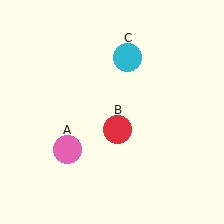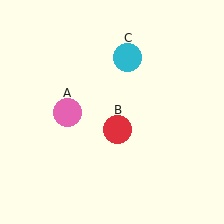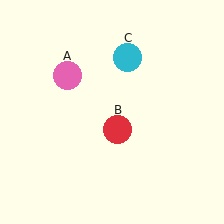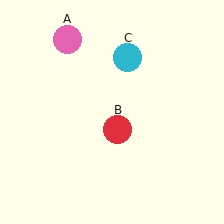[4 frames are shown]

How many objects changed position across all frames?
1 object changed position: pink circle (object A).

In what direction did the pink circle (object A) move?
The pink circle (object A) moved up.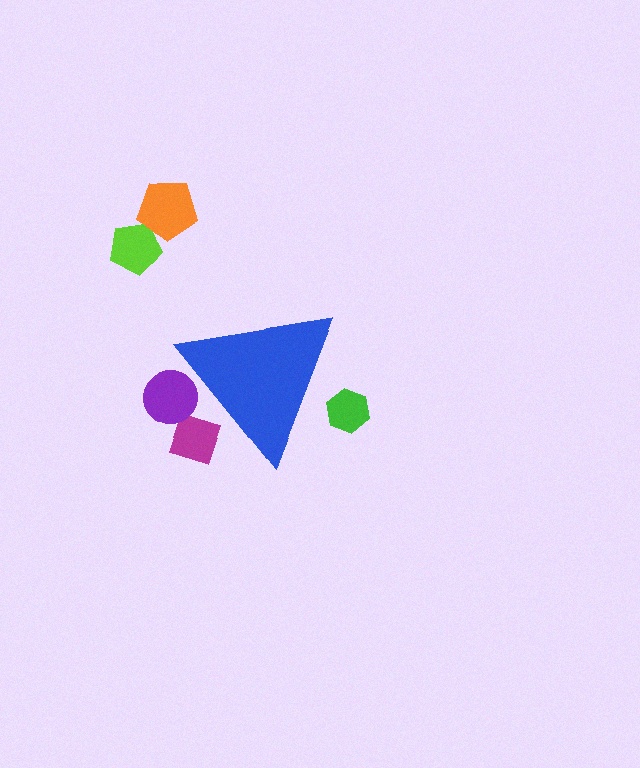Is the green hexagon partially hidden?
Yes, the green hexagon is partially hidden behind the blue triangle.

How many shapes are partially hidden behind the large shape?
3 shapes are partially hidden.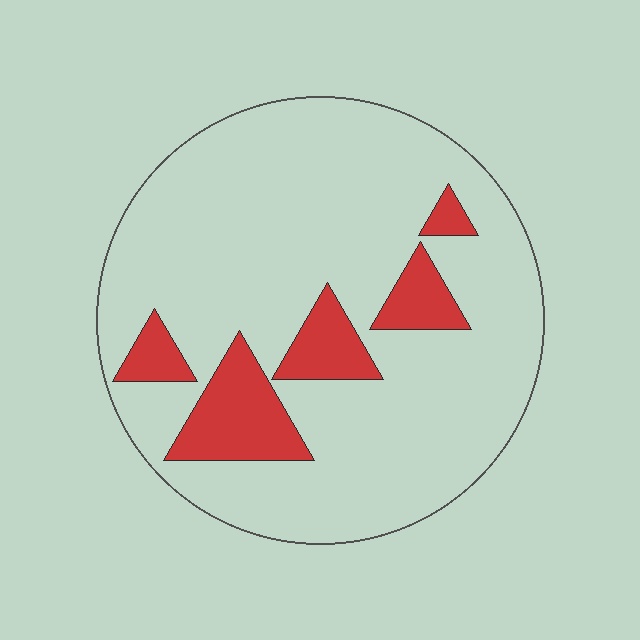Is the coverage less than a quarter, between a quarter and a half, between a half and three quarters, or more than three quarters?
Less than a quarter.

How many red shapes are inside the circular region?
5.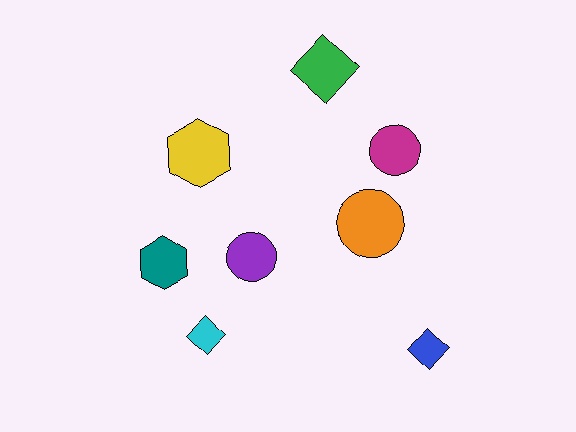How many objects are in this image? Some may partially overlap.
There are 8 objects.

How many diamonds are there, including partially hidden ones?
There are 3 diamonds.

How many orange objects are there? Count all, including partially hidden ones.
There is 1 orange object.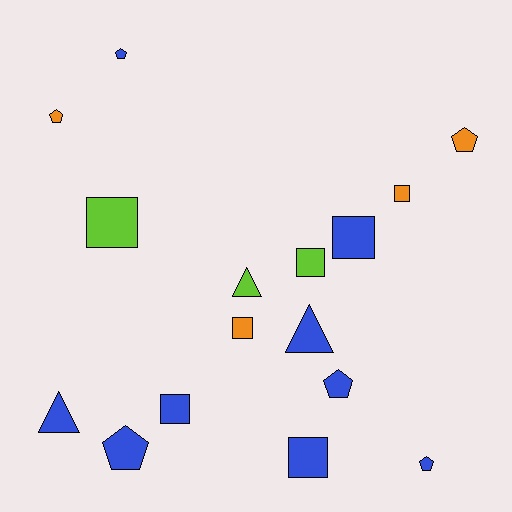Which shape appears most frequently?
Square, with 7 objects.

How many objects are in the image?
There are 16 objects.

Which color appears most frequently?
Blue, with 9 objects.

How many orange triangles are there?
There are no orange triangles.